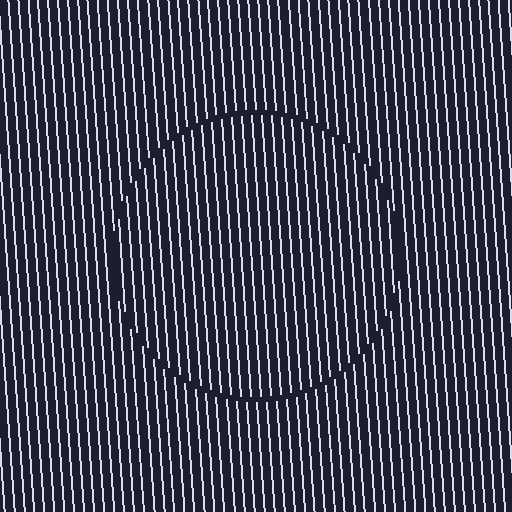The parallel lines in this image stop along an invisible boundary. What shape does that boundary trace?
An illusory circle. The interior of the shape contains the same grating, shifted by half a period — the contour is defined by the phase discontinuity where line-ends from the inner and outer gratings abut.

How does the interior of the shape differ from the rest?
The interior of the shape contains the same grating, shifted by half a period — the contour is defined by the phase discontinuity where line-ends from the inner and outer gratings abut.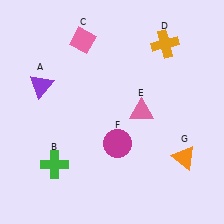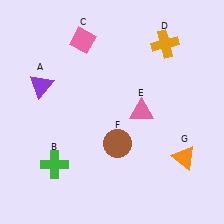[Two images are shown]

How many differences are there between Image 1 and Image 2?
There is 1 difference between the two images.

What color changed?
The circle (F) changed from magenta in Image 1 to brown in Image 2.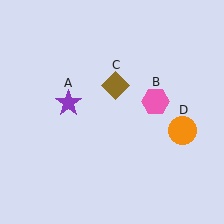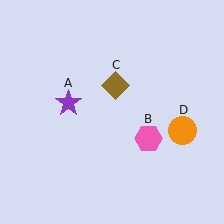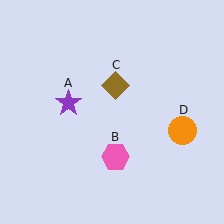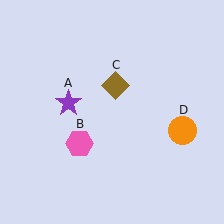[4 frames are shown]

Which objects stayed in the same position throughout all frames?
Purple star (object A) and brown diamond (object C) and orange circle (object D) remained stationary.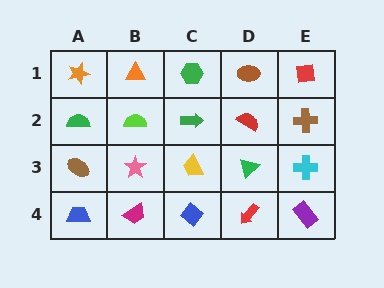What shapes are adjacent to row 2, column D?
A brown ellipse (row 1, column D), a green triangle (row 3, column D), a green arrow (row 2, column C), a brown cross (row 2, column E).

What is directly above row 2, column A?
An orange star.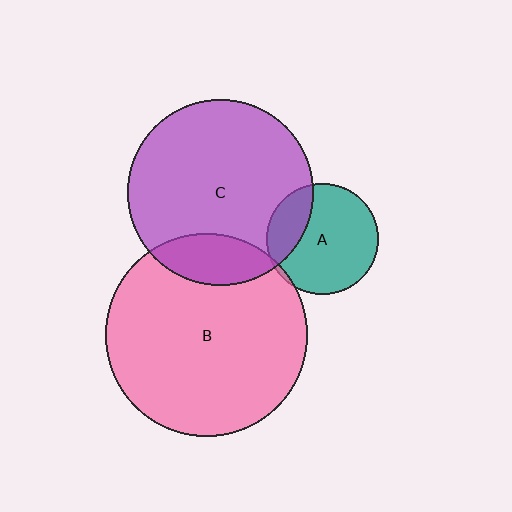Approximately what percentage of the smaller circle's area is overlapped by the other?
Approximately 25%.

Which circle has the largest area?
Circle B (pink).